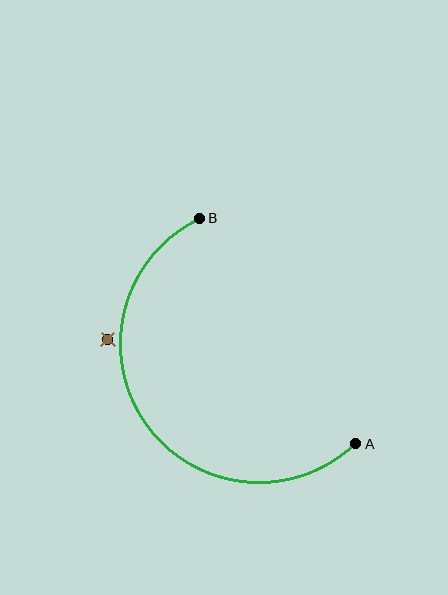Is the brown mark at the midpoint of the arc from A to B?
No — the brown mark does not lie on the arc at all. It sits slightly outside the curve.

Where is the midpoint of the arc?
The arc midpoint is the point on the curve farthest from the straight line joining A and B. It sits below and to the left of that line.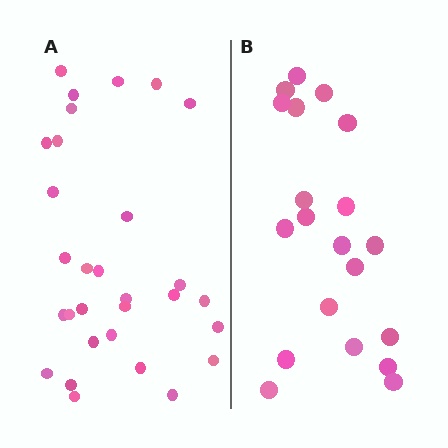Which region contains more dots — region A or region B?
Region A (the left region) has more dots.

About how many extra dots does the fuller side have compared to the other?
Region A has roughly 10 or so more dots than region B.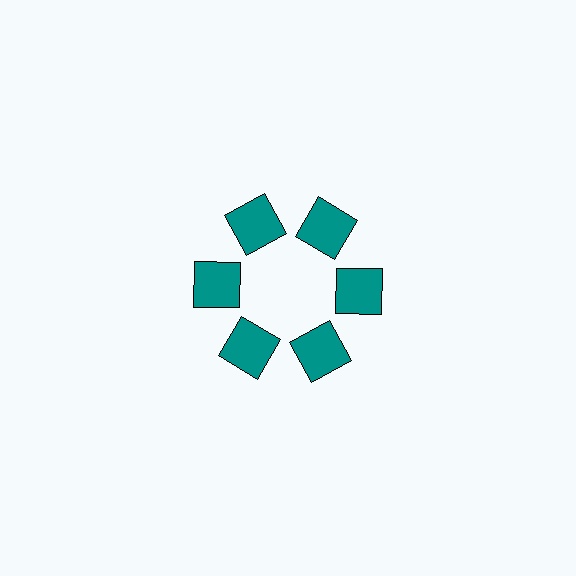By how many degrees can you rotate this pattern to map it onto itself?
The pattern maps onto itself every 60 degrees of rotation.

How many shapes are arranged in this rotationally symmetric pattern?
There are 6 shapes, arranged in 6 groups of 1.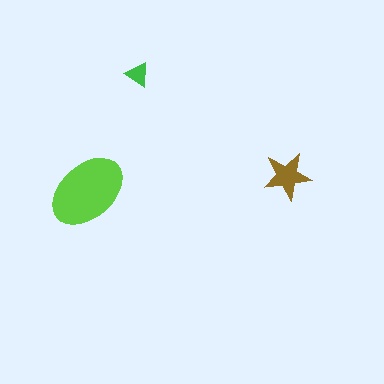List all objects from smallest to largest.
The green triangle, the brown star, the lime ellipse.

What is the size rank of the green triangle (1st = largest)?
3rd.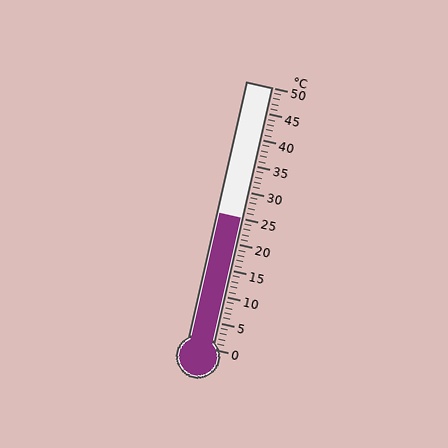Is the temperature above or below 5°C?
The temperature is above 5°C.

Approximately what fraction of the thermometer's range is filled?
The thermometer is filled to approximately 50% of its range.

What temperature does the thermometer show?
The thermometer shows approximately 25°C.